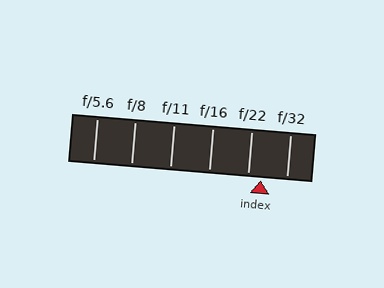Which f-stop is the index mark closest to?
The index mark is closest to f/22.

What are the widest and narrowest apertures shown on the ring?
The widest aperture shown is f/5.6 and the narrowest is f/32.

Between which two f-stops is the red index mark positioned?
The index mark is between f/22 and f/32.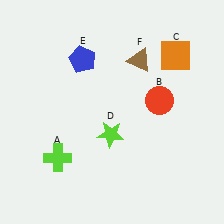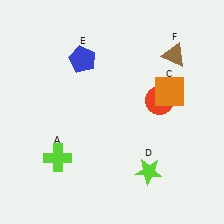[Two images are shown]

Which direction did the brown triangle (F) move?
The brown triangle (F) moved right.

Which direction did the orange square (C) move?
The orange square (C) moved down.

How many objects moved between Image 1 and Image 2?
3 objects moved between the two images.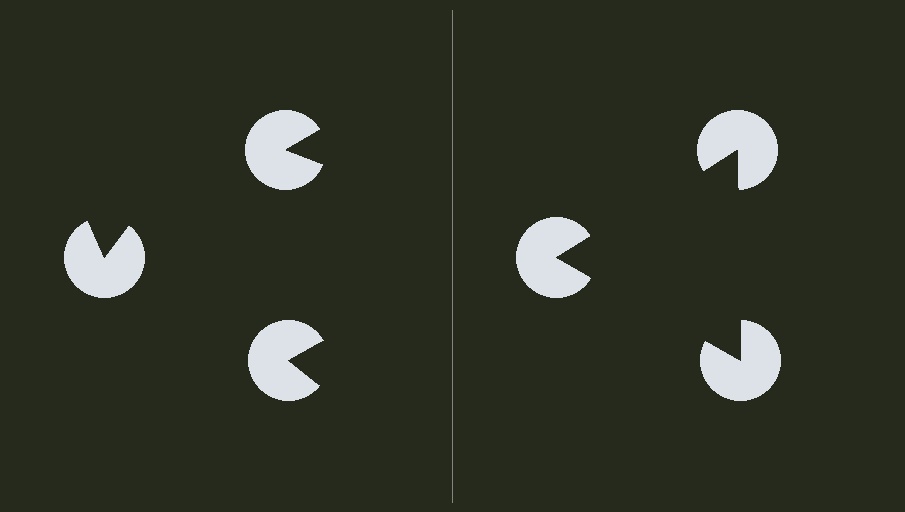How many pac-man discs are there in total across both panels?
6 — 3 on each side.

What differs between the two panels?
The pac-man discs are positioned identically on both sides; only the wedge orientations differ. On the right they align to a triangle; on the left they are misaligned.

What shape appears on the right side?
An illusory triangle.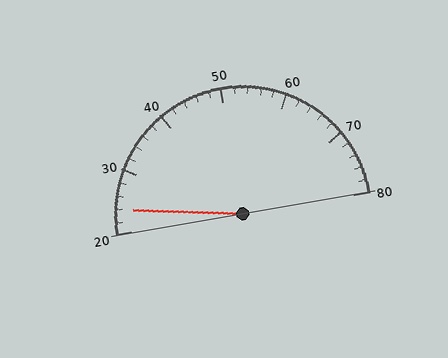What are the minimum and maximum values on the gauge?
The gauge ranges from 20 to 80.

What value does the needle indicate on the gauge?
The needle indicates approximately 24.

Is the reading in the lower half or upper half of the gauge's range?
The reading is in the lower half of the range (20 to 80).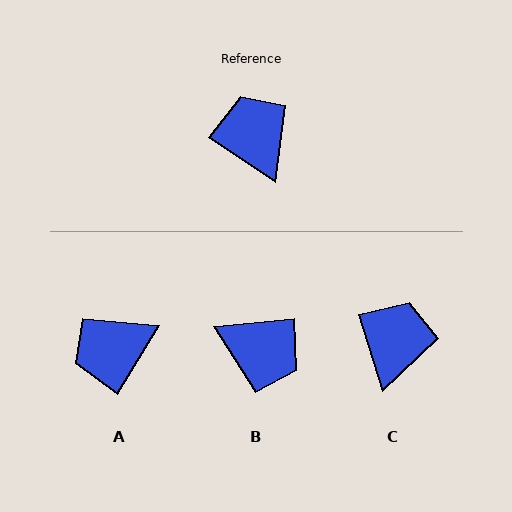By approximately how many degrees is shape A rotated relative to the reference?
Approximately 92 degrees counter-clockwise.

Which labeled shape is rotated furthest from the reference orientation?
B, about 141 degrees away.